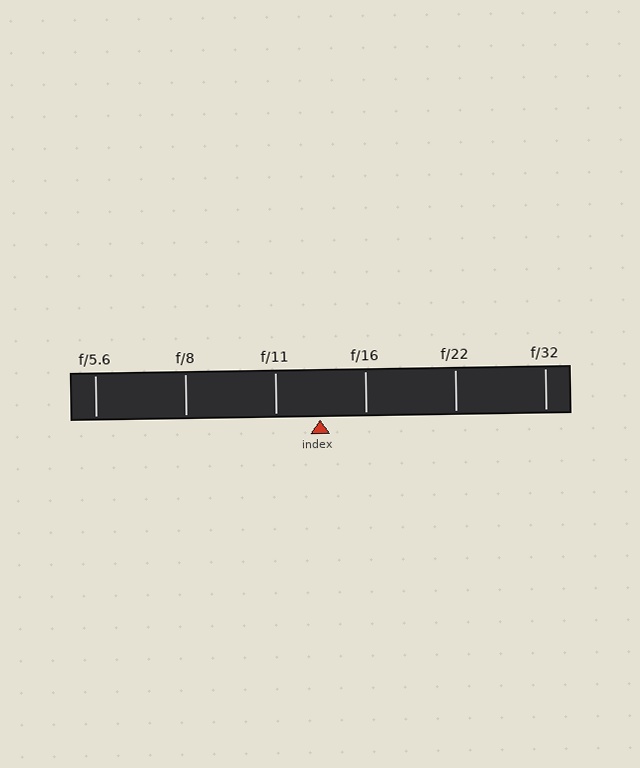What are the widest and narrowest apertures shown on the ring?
The widest aperture shown is f/5.6 and the narrowest is f/32.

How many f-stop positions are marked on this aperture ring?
There are 6 f-stop positions marked.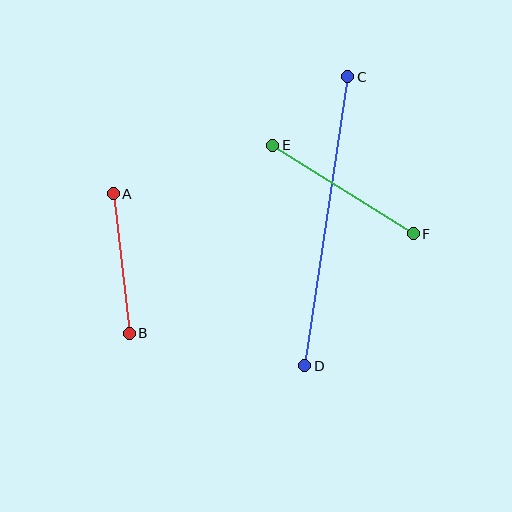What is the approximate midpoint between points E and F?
The midpoint is at approximately (343, 189) pixels.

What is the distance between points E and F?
The distance is approximately 166 pixels.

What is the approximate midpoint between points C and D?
The midpoint is at approximately (326, 221) pixels.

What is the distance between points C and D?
The distance is approximately 292 pixels.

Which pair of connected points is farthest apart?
Points C and D are farthest apart.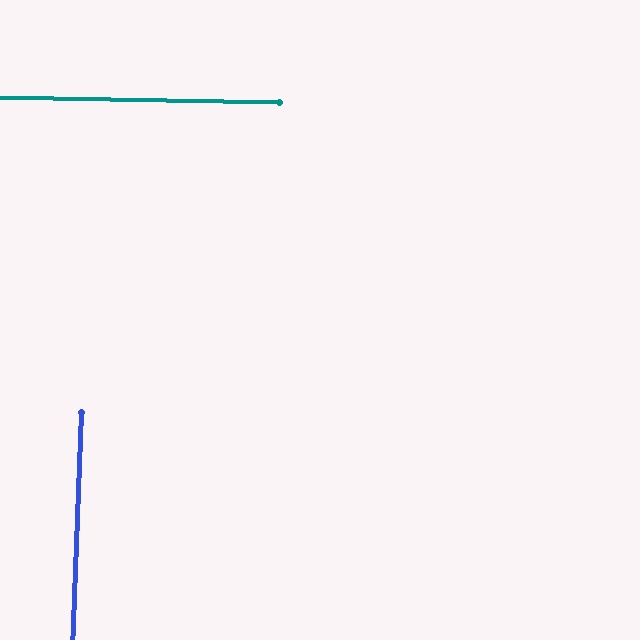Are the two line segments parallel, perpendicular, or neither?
Perpendicular — they meet at approximately 89°.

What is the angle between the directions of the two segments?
Approximately 89 degrees.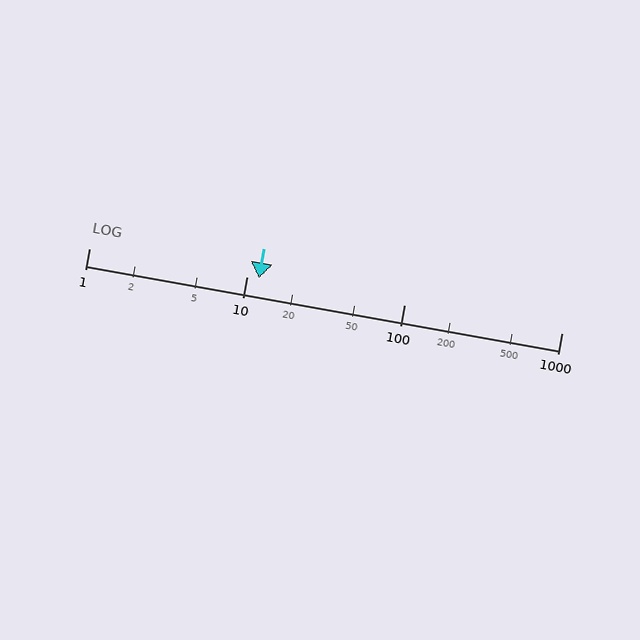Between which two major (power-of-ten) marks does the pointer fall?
The pointer is between 10 and 100.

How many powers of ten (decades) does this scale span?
The scale spans 3 decades, from 1 to 1000.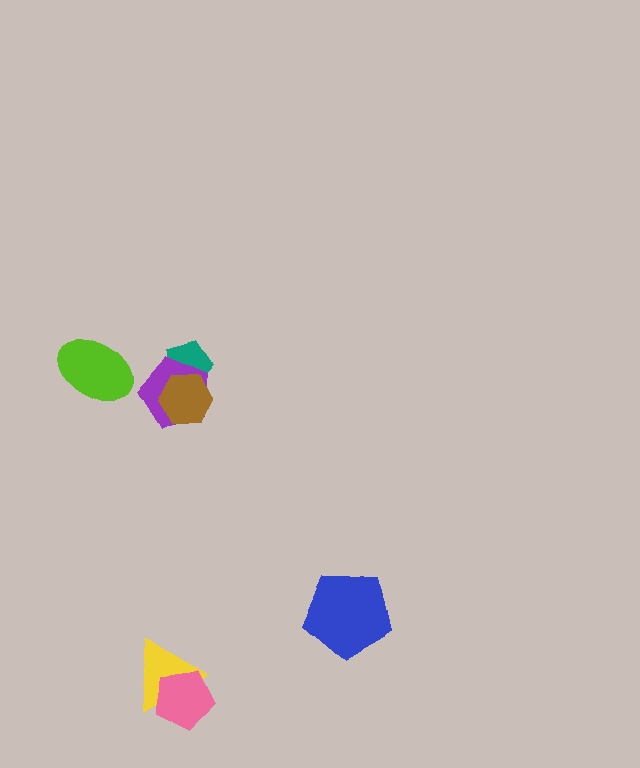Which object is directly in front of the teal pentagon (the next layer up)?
The purple pentagon is directly in front of the teal pentagon.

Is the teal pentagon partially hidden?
Yes, it is partially covered by another shape.